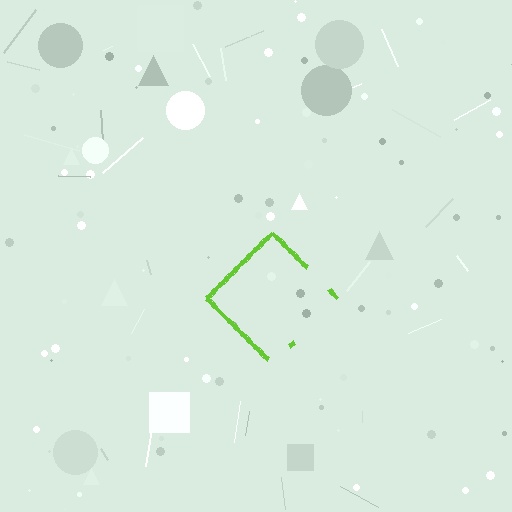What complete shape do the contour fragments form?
The contour fragments form a diamond.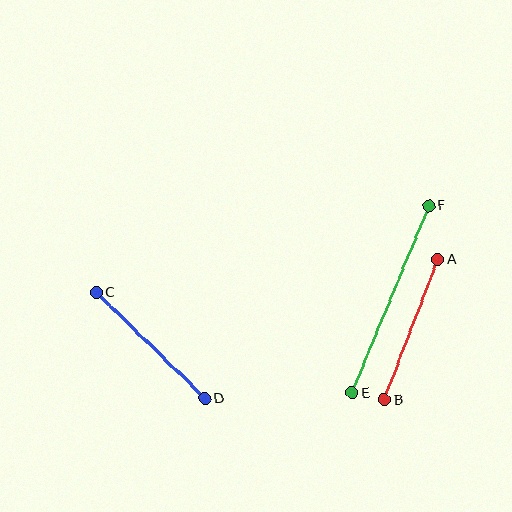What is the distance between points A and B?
The distance is approximately 150 pixels.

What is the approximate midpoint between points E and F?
The midpoint is at approximately (390, 299) pixels.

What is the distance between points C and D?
The distance is approximately 151 pixels.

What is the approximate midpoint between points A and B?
The midpoint is at approximately (411, 330) pixels.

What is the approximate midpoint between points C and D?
The midpoint is at approximately (151, 345) pixels.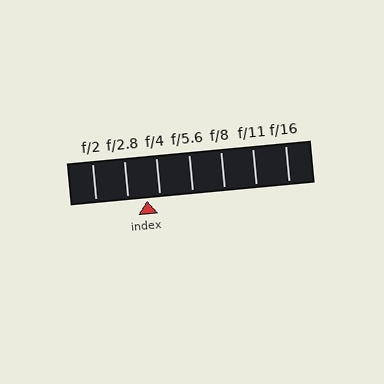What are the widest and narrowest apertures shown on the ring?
The widest aperture shown is f/2 and the narrowest is f/16.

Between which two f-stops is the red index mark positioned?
The index mark is between f/2.8 and f/4.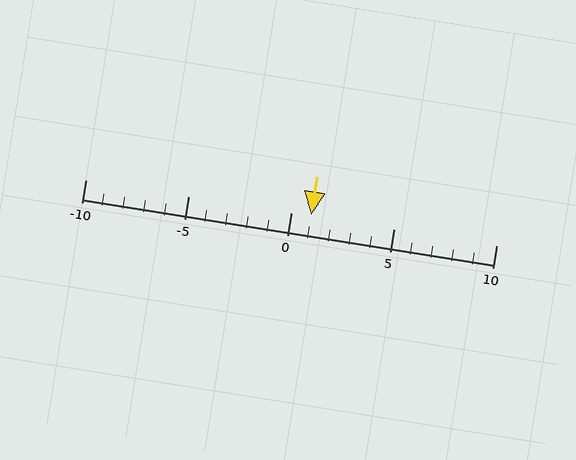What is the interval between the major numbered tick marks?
The major tick marks are spaced 5 units apart.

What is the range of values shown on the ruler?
The ruler shows values from -10 to 10.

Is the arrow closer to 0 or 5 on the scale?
The arrow is closer to 0.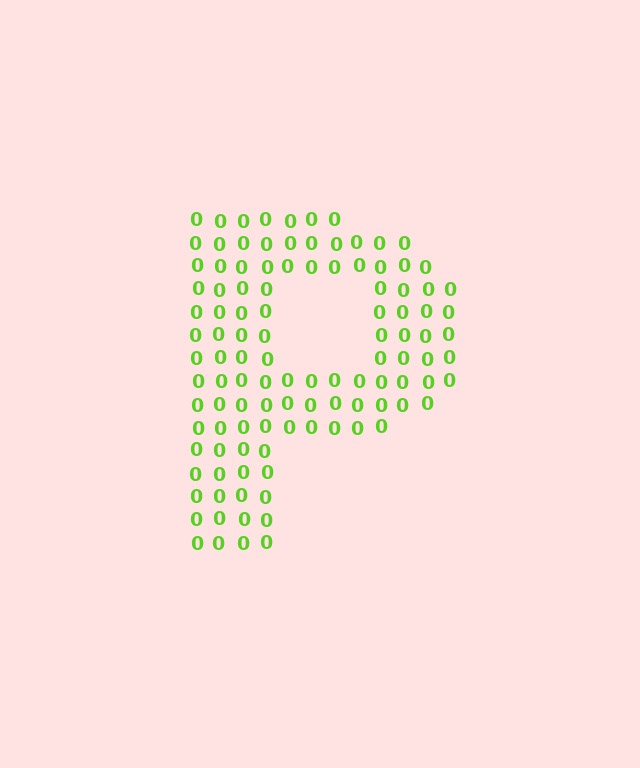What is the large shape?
The large shape is the letter P.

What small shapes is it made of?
It is made of small digit 0's.